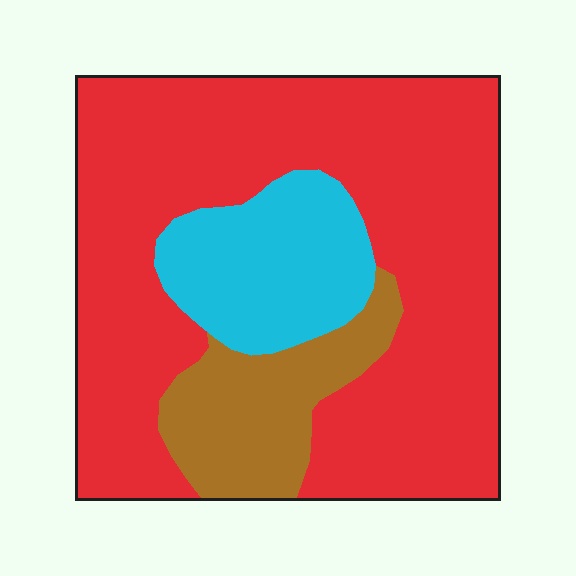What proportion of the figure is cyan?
Cyan takes up about one sixth (1/6) of the figure.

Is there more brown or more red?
Red.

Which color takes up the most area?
Red, at roughly 70%.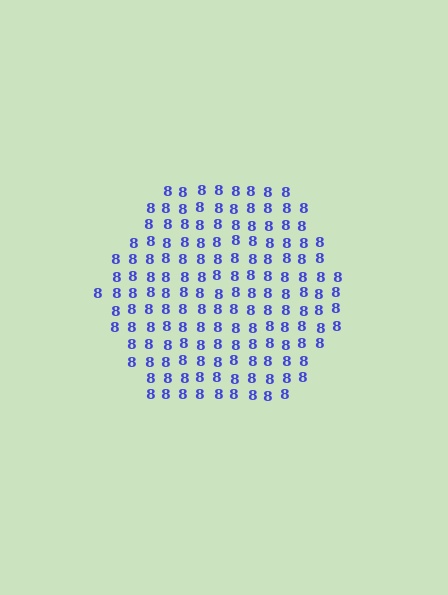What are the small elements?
The small elements are digit 8's.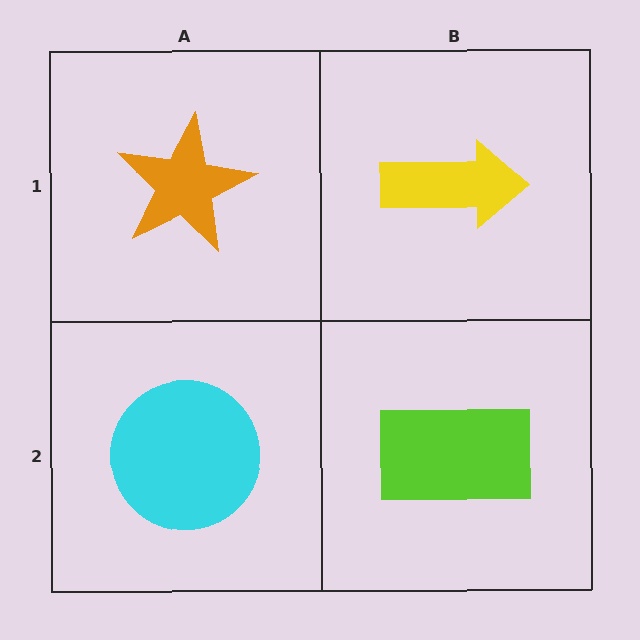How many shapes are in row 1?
2 shapes.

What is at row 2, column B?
A lime rectangle.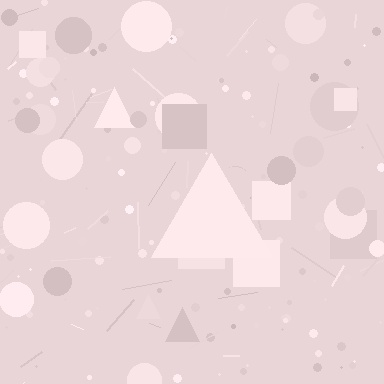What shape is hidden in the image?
A triangle is hidden in the image.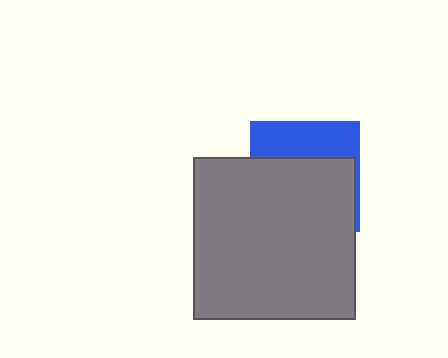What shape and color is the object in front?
The object in front is a gray square.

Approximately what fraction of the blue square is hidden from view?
Roughly 65% of the blue square is hidden behind the gray square.